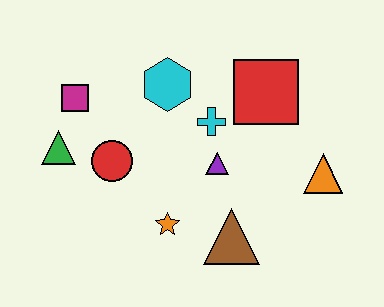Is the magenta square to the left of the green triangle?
No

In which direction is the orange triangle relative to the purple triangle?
The orange triangle is to the right of the purple triangle.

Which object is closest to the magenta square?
The green triangle is closest to the magenta square.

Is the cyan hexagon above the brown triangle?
Yes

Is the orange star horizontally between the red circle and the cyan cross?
Yes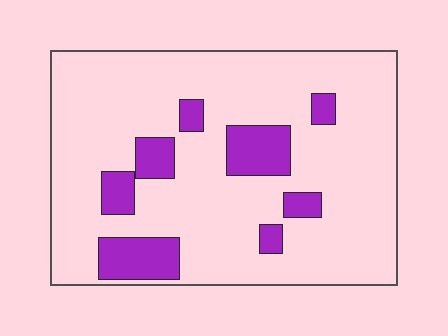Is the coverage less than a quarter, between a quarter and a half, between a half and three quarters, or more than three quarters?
Less than a quarter.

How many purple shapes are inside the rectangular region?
8.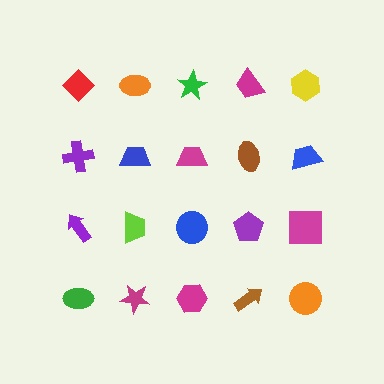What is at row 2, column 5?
A blue trapezoid.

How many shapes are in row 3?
5 shapes.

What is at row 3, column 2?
A lime trapezoid.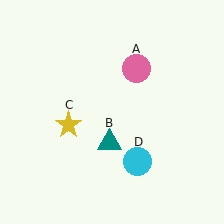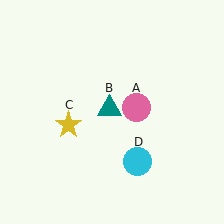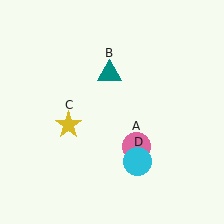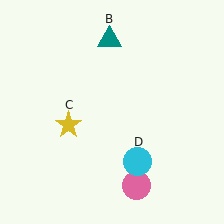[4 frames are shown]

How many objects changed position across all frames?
2 objects changed position: pink circle (object A), teal triangle (object B).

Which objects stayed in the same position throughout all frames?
Yellow star (object C) and cyan circle (object D) remained stationary.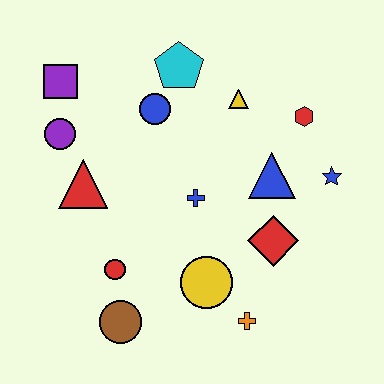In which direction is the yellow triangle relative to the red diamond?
The yellow triangle is above the red diamond.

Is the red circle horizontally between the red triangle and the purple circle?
No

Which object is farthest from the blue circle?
The orange cross is farthest from the blue circle.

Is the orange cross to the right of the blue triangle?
No